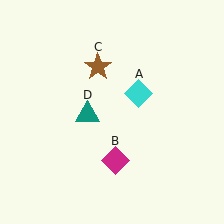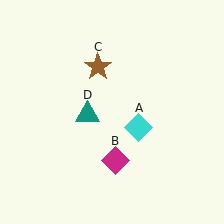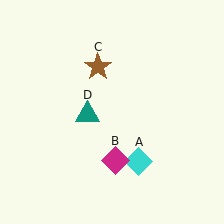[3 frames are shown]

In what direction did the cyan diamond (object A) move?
The cyan diamond (object A) moved down.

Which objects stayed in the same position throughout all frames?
Magenta diamond (object B) and brown star (object C) and teal triangle (object D) remained stationary.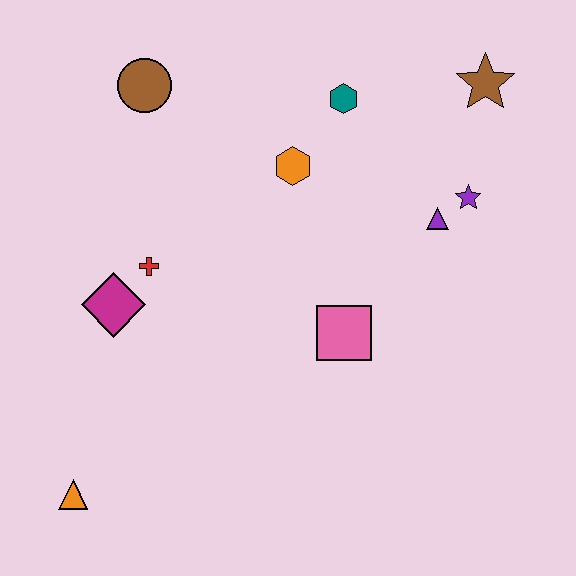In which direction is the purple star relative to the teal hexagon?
The purple star is to the right of the teal hexagon.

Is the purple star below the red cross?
No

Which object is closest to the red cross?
The magenta diamond is closest to the red cross.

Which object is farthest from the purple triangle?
The orange triangle is farthest from the purple triangle.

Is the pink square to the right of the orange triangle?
Yes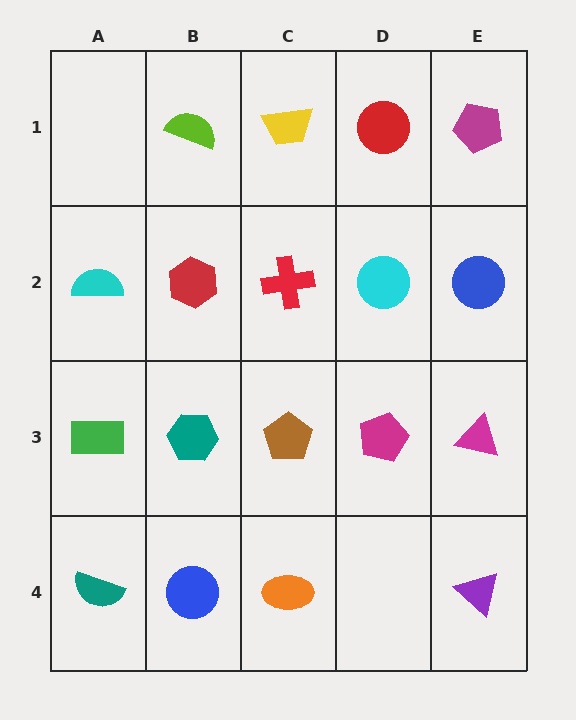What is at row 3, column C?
A brown pentagon.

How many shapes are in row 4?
4 shapes.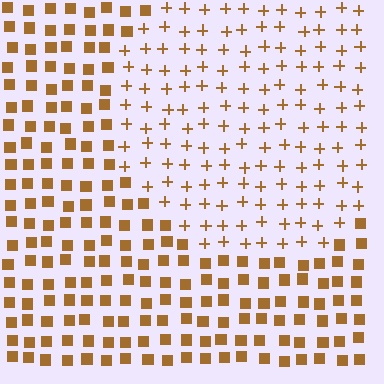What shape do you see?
I see a circle.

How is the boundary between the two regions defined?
The boundary is defined by a change in element shape: plus signs inside vs. squares outside. All elements share the same color and spacing.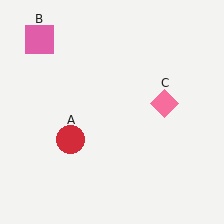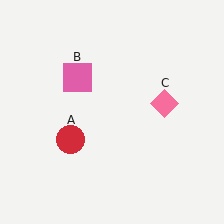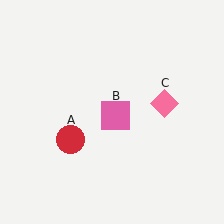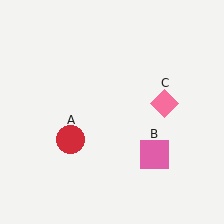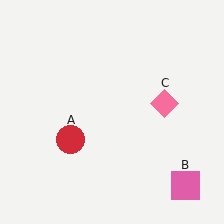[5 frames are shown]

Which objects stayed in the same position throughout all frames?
Red circle (object A) and pink diamond (object C) remained stationary.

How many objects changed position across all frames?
1 object changed position: pink square (object B).